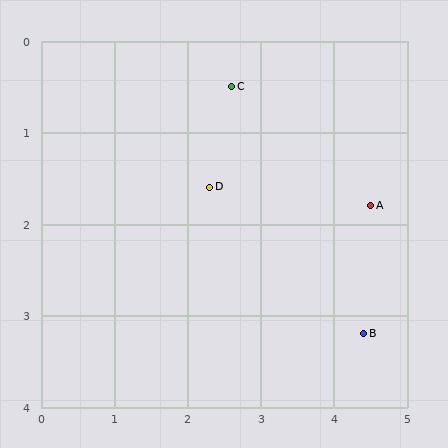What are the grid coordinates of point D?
Point D is at approximately (2.3, 1.6).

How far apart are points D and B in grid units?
Points D and B are about 2.6 grid units apart.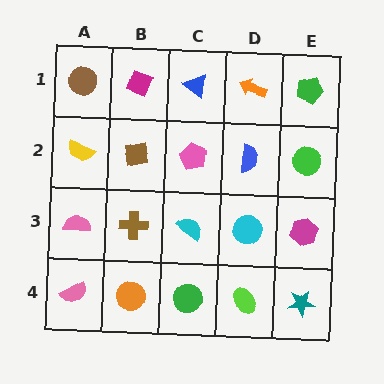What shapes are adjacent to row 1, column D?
A blue semicircle (row 2, column D), a blue triangle (row 1, column C), a green pentagon (row 1, column E).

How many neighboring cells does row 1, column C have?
3.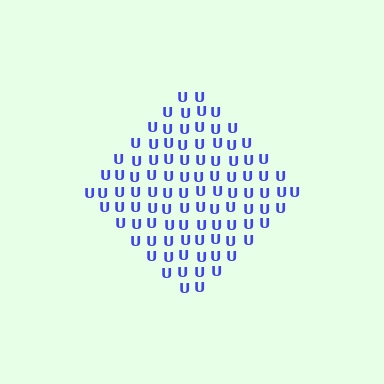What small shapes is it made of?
It is made of small letter U's.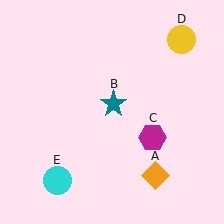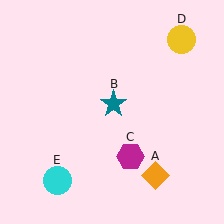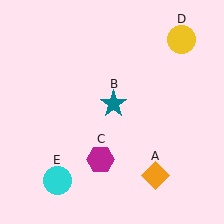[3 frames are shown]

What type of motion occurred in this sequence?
The magenta hexagon (object C) rotated clockwise around the center of the scene.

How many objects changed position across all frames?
1 object changed position: magenta hexagon (object C).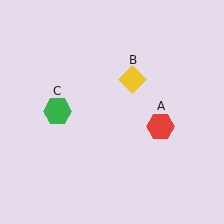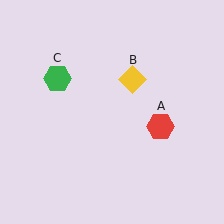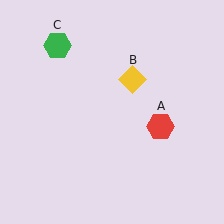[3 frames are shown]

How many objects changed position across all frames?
1 object changed position: green hexagon (object C).